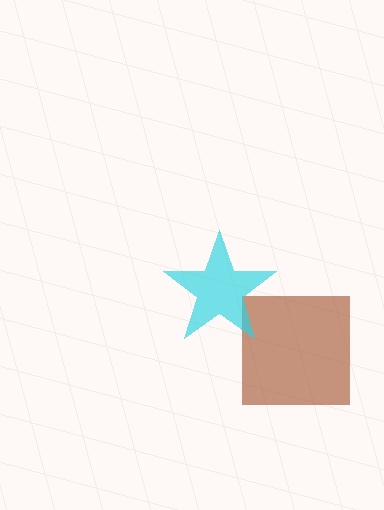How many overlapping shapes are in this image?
There are 2 overlapping shapes in the image.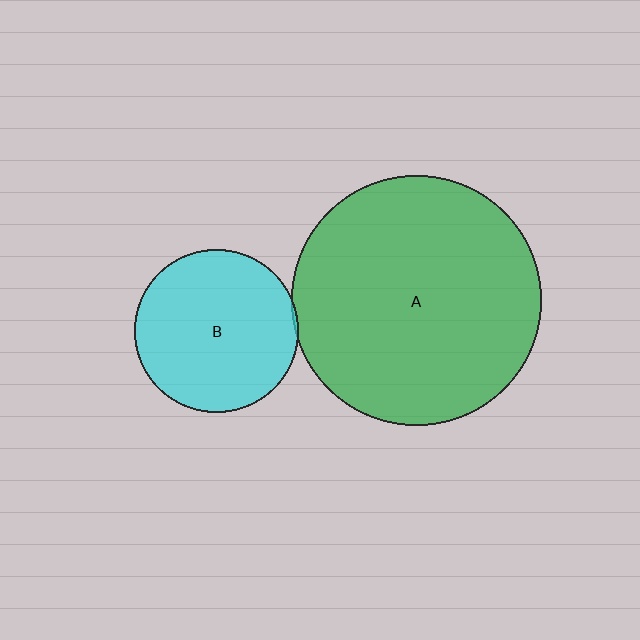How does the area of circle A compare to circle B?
Approximately 2.3 times.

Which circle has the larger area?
Circle A (green).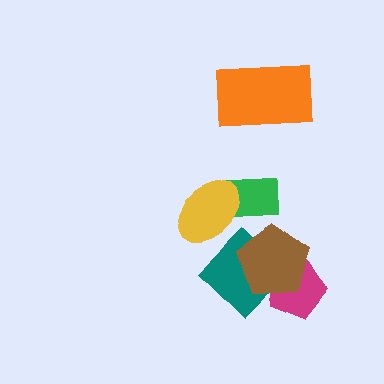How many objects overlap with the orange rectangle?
0 objects overlap with the orange rectangle.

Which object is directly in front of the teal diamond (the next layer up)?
The brown pentagon is directly in front of the teal diamond.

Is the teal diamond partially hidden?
Yes, it is partially covered by another shape.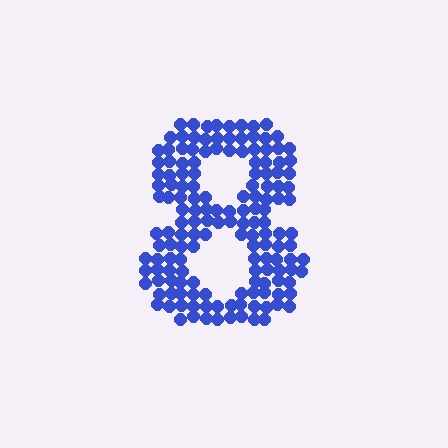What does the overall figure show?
The overall figure shows the digit 8.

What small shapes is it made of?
It is made of small circles.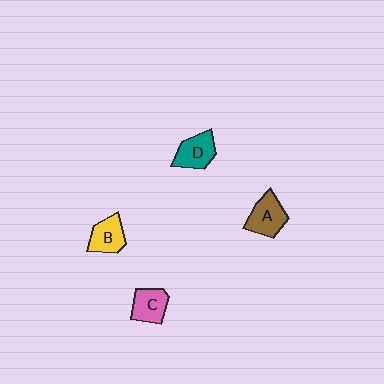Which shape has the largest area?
Shape A (brown).